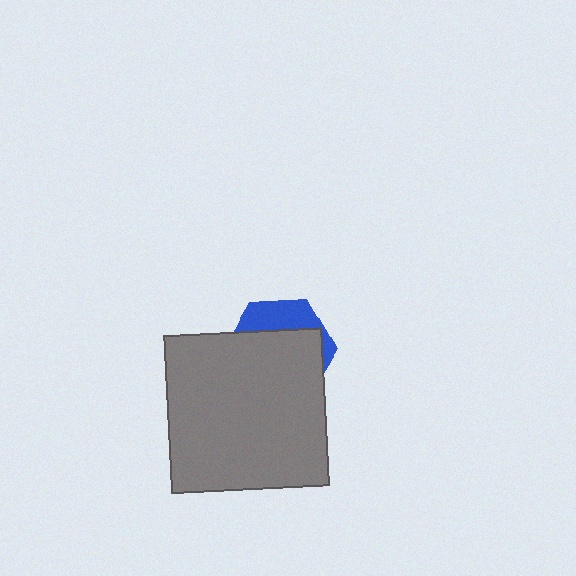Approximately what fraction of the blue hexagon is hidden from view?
Roughly 70% of the blue hexagon is hidden behind the gray square.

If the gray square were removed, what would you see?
You would see the complete blue hexagon.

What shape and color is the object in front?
The object in front is a gray square.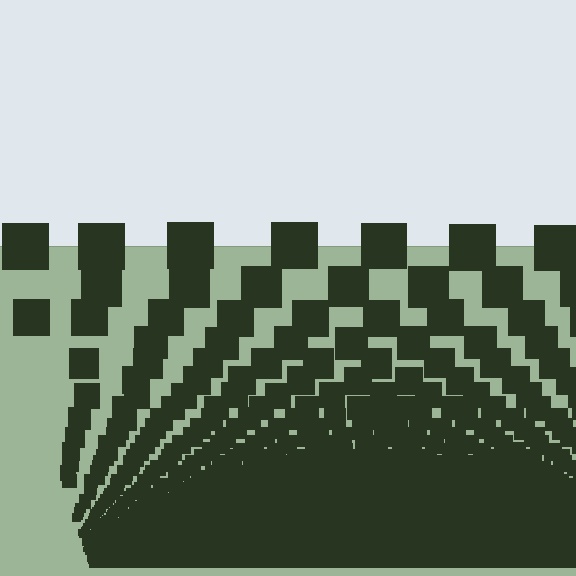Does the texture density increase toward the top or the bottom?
Density increases toward the bottom.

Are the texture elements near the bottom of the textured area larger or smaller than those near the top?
Smaller. The gradient is inverted — elements near the bottom are smaller and denser.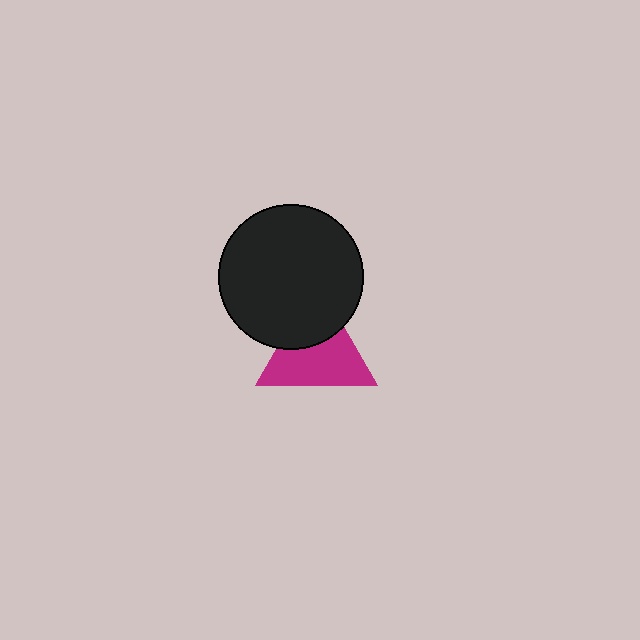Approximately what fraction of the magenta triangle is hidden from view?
Roughly 36% of the magenta triangle is hidden behind the black circle.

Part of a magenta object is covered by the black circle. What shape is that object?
It is a triangle.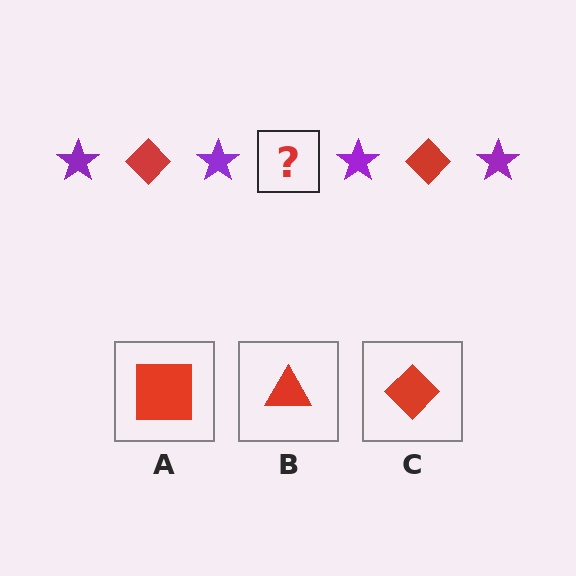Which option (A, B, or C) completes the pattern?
C.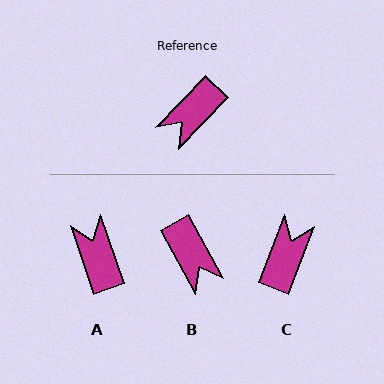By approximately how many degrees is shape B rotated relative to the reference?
Approximately 73 degrees counter-clockwise.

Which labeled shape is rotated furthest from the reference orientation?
C, about 157 degrees away.